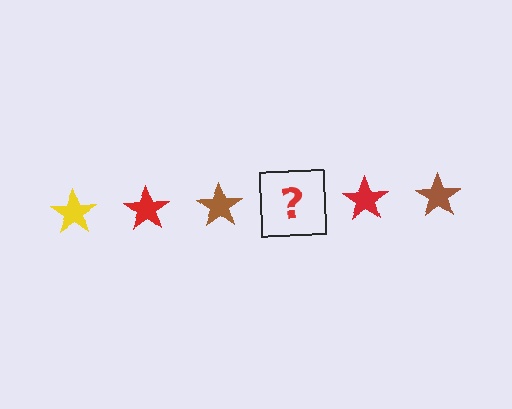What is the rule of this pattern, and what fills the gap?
The rule is that the pattern cycles through yellow, red, brown stars. The gap should be filled with a yellow star.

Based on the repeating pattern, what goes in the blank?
The blank should be a yellow star.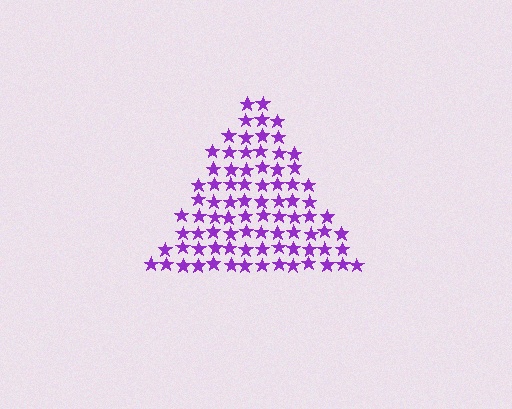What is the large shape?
The large shape is a triangle.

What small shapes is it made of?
It is made of small stars.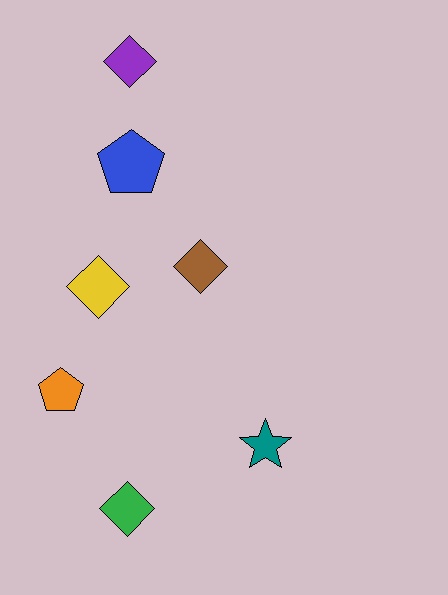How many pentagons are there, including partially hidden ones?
There are 2 pentagons.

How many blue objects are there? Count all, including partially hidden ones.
There is 1 blue object.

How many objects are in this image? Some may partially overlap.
There are 7 objects.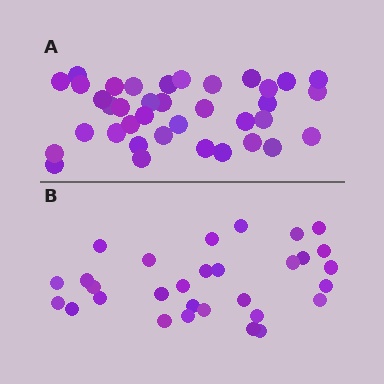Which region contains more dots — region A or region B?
Region A (the top region) has more dots.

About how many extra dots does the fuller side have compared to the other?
Region A has roughly 8 or so more dots than region B.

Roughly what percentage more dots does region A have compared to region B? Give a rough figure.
About 25% more.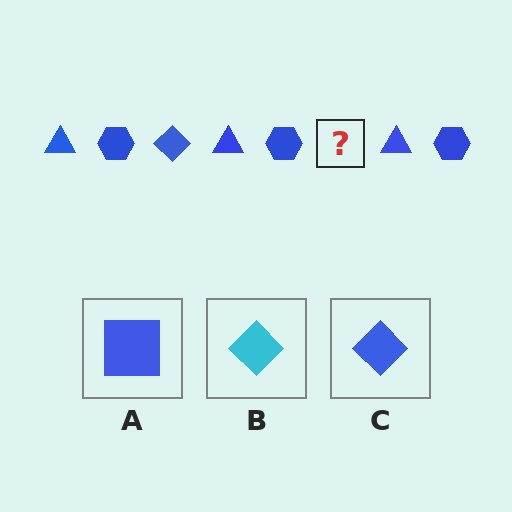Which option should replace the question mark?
Option C.